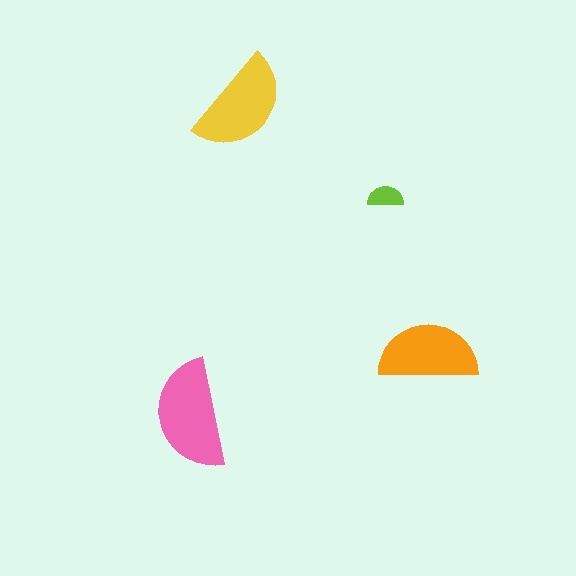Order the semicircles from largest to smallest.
the pink one, the yellow one, the orange one, the lime one.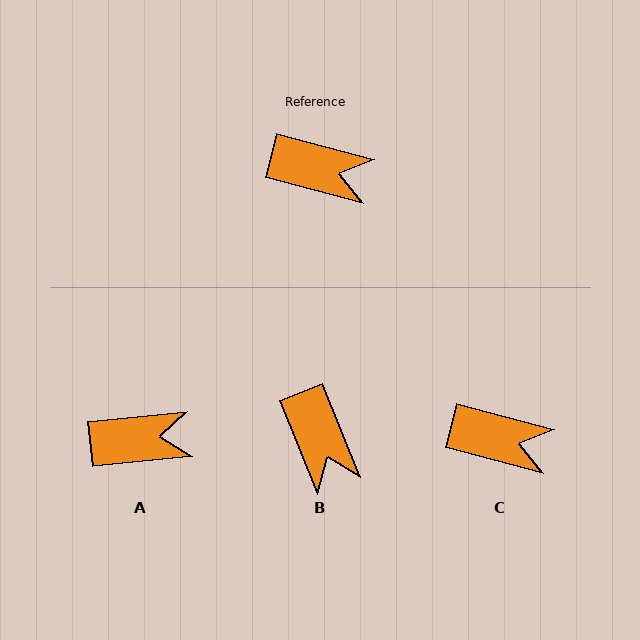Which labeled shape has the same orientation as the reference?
C.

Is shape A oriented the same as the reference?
No, it is off by about 21 degrees.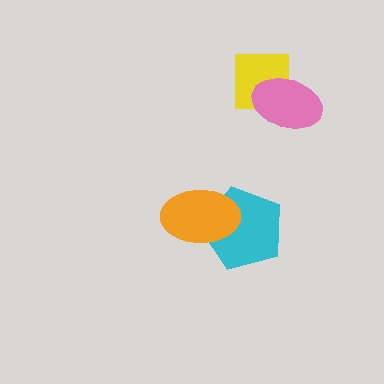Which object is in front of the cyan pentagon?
The orange ellipse is in front of the cyan pentagon.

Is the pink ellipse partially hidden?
No, no other shape covers it.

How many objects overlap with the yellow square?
1 object overlaps with the yellow square.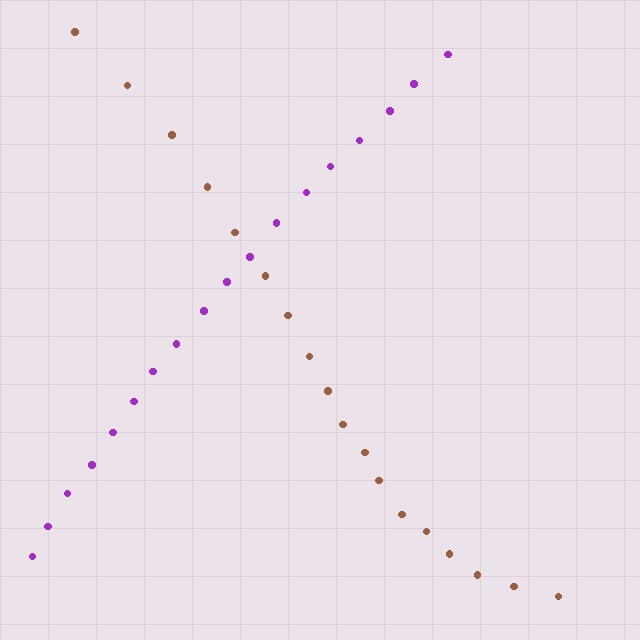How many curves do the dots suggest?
There are 2 distinct paths.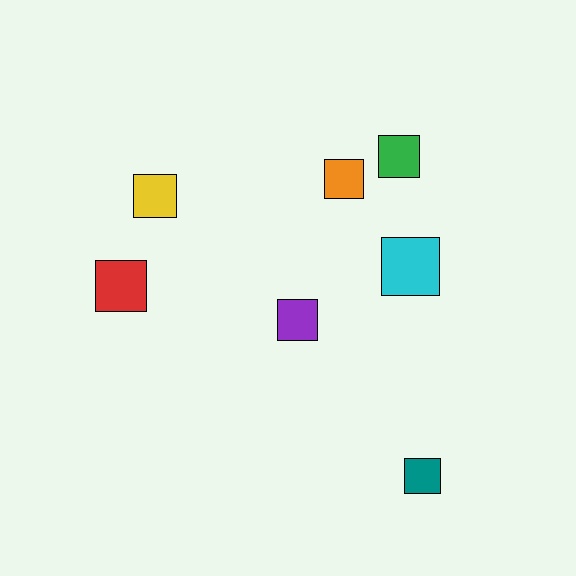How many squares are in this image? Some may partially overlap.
There are 7 squares.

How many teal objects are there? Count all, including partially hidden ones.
There is 1 teal object.